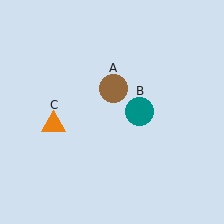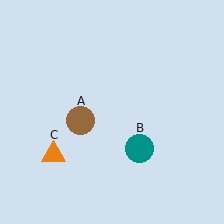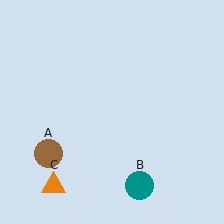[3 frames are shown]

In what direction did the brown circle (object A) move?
The brown circle (object A) moved down and to the left.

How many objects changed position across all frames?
3 objects changed position: brown circle (object A), teal circle (object B), orange triangle (object C).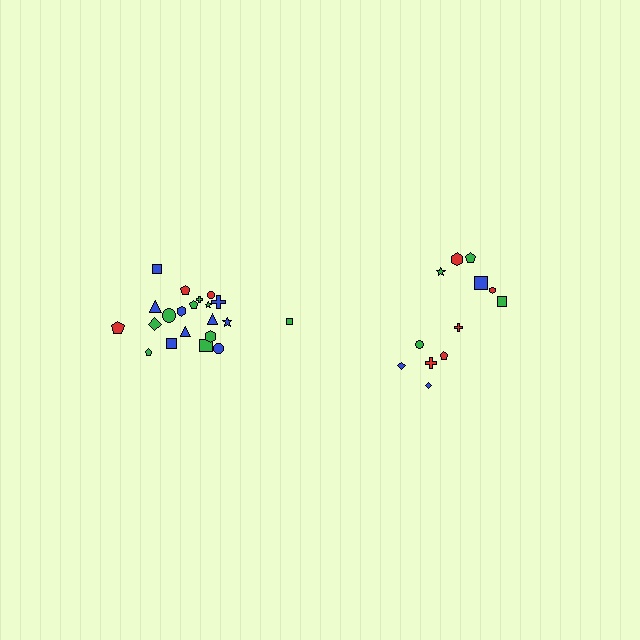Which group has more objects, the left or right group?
The left group.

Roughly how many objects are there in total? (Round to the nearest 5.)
Roughly 35 objects in total.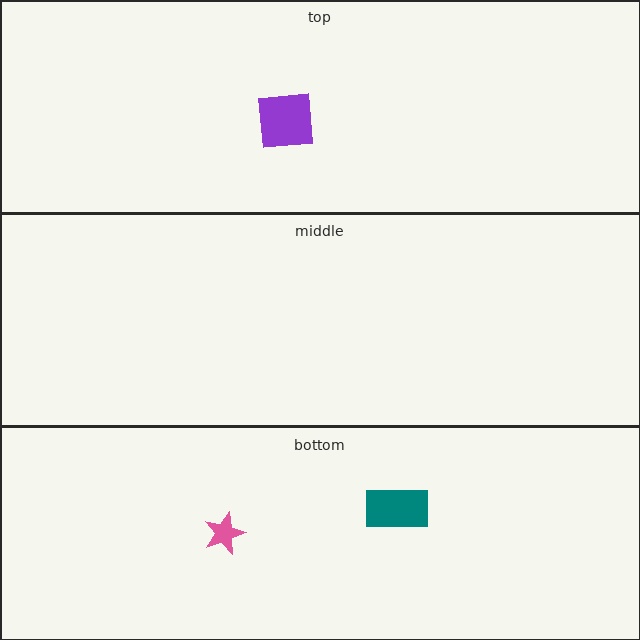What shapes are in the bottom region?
The pink star, the teal rectangle.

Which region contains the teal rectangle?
The bottom region.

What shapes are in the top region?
The purple square.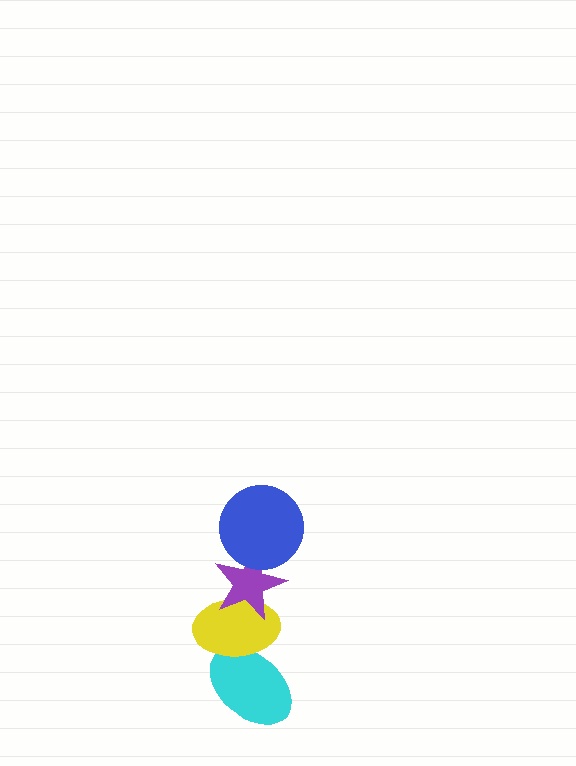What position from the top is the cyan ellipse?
The cyan ellipse is 4th from the top.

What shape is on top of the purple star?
The blue circle is on top of the purple star.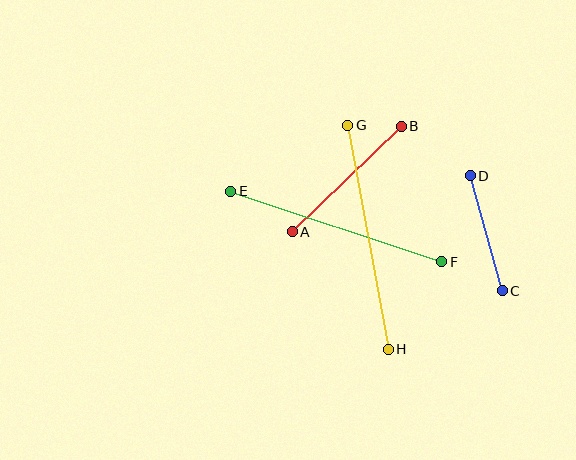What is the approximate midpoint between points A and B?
The midpoint is at approximately (347, 179) pixels.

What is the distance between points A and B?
The distance is approximately 152 pixels.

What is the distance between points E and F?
The distance is approximately 223 pixels.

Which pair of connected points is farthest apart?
Points G and H are farthest apart.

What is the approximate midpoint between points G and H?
The midpoint is at approximately (368, 237) pixels.